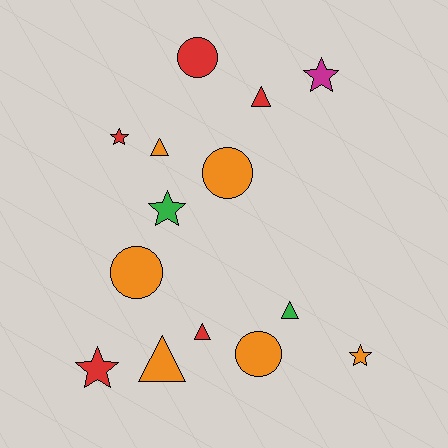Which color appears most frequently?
Orange, with 6 objects.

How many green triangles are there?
There is 1 green triangle.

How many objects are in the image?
There are 14 objects.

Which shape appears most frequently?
Triangle, with 5 objects.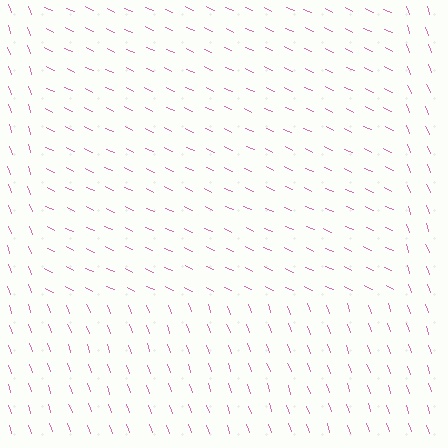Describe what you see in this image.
The image is filled with small pink line segments. A rectangle region in the image has lines oriented differently from the surrounding lines, creating a visible texture boundary.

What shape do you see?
I see a rectangle.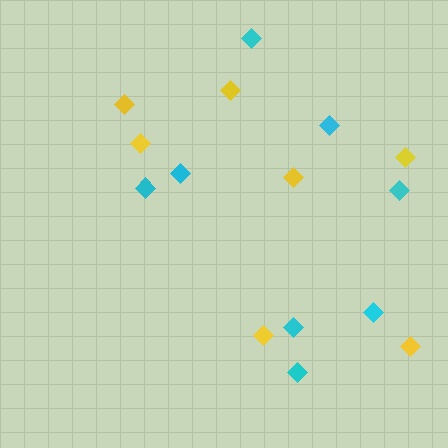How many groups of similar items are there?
There are 2 groups: one group of cyan diamonds (8) and one group of yellow diamonds (7).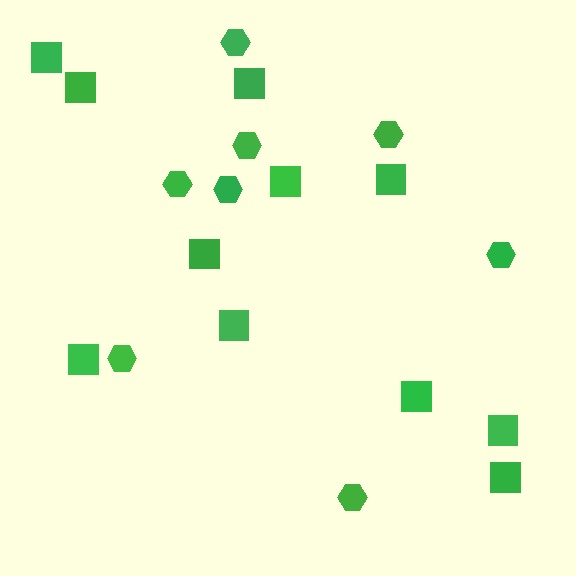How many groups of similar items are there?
There are 2 groups: one group of hexagons (8) and one group of squares (11).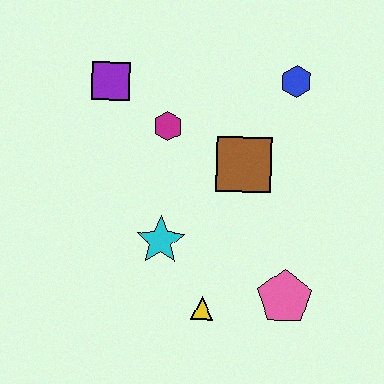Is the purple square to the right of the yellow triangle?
No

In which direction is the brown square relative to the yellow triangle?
The brown square is above the yellow triangle.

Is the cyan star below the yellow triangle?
No